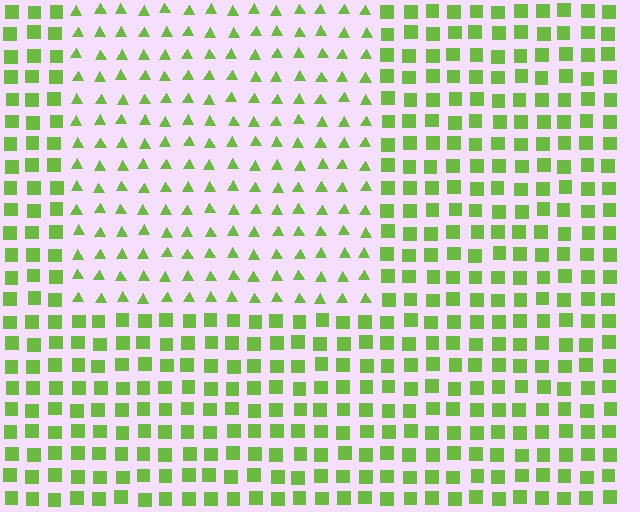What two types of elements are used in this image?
The image uses triangles inside the rectangle region and squares outside it.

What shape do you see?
I see a rectangle.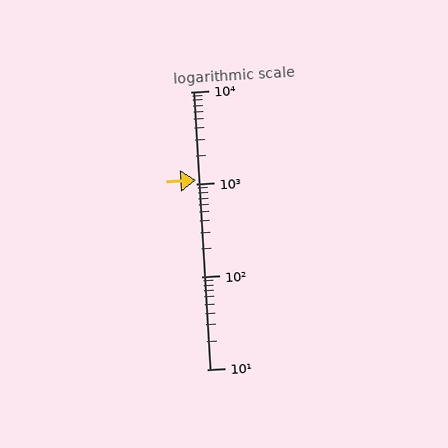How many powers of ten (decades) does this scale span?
The scale spans 3 decades, from 10 to 10000.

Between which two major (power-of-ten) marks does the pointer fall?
The pointer is between 1000 and 10000.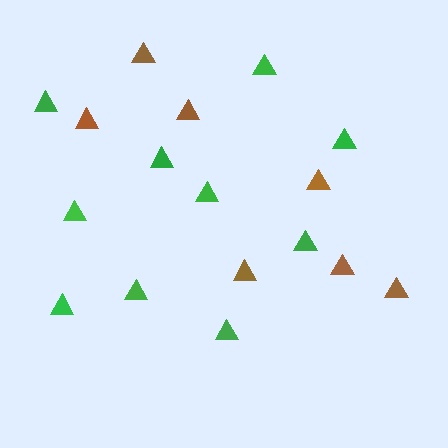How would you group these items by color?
There are 2 groups: one group of green triangles (10) and one group of brown triangles (7).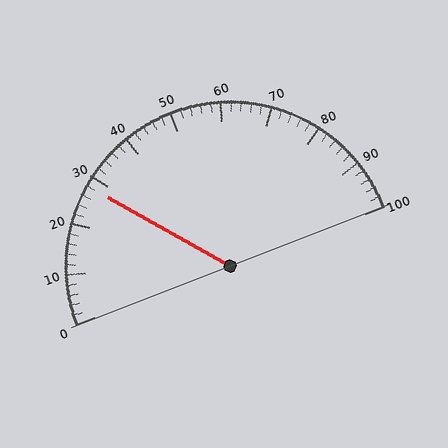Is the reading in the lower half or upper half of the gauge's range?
The reading is in the lower half of the range (0 to 100).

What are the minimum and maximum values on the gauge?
The gauge ranges from 0 to 100.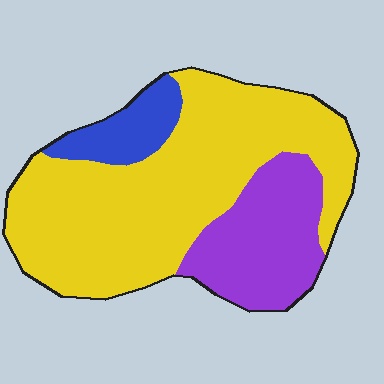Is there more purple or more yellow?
Yellow.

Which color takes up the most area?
Yellow, at roughly 65%.